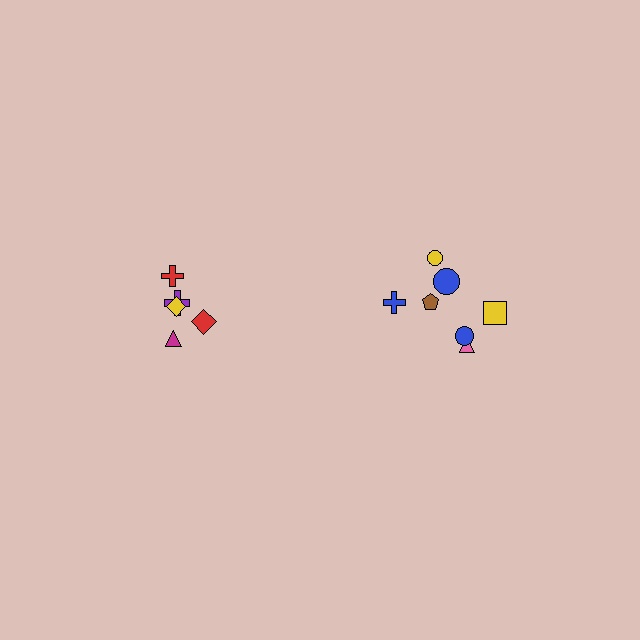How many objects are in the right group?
There are 7 objects.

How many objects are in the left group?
There are 5 objects.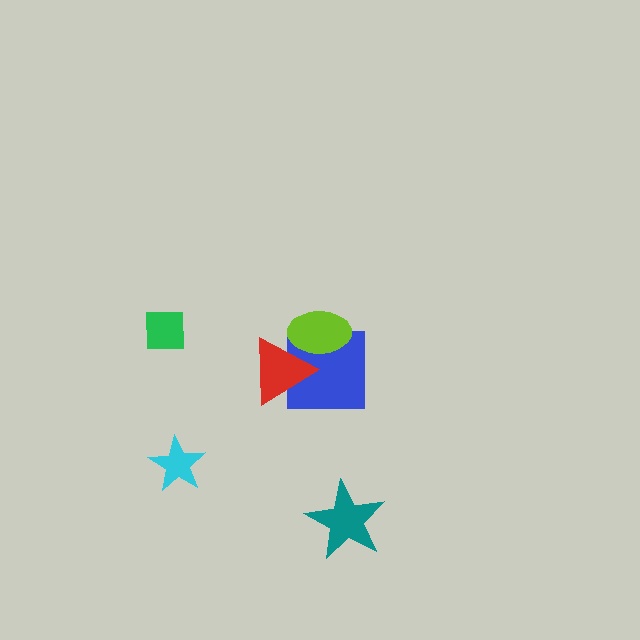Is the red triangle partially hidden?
Yes, it is partially covered by another shape.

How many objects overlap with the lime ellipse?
2 objects overlap with the lime ellipse.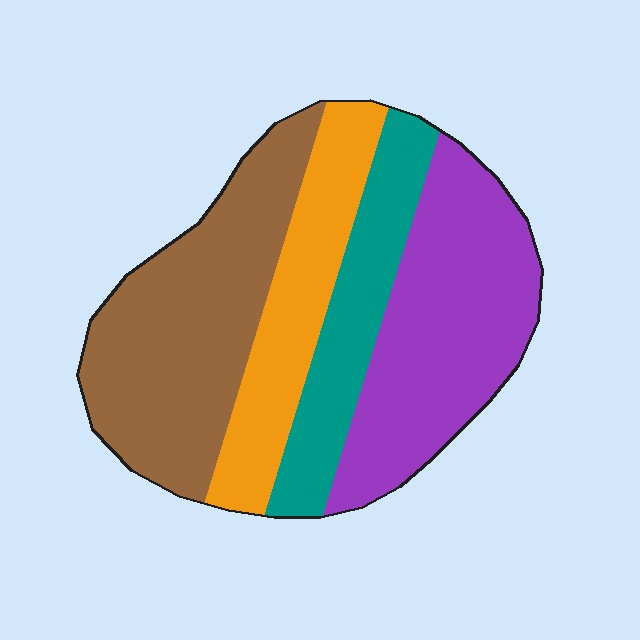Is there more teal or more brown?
Brown.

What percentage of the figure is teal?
Teal covers 17% of the figure.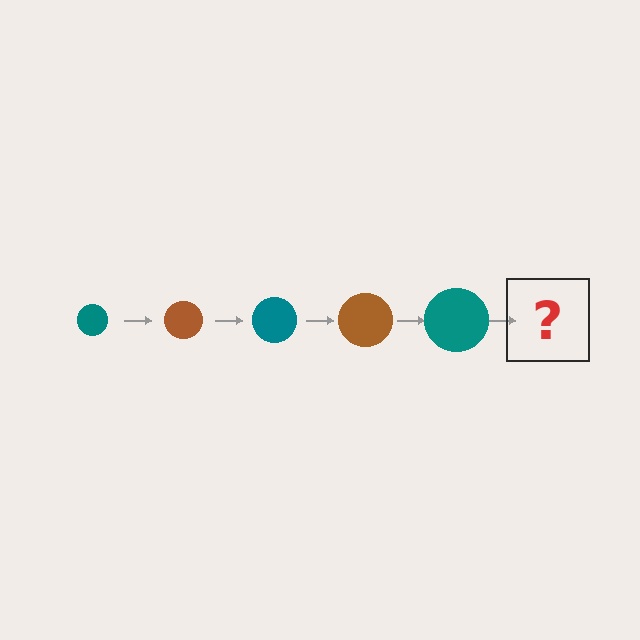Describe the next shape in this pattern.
It should be a brown circle, larger than the previous one.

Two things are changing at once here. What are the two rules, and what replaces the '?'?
The two rules are that the circle grows larger each step and the color cycles through teal and brown. The '?' should be a brown circle, larger than the previous one.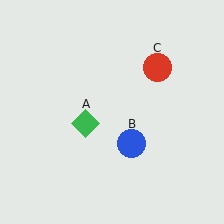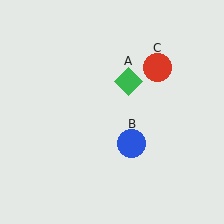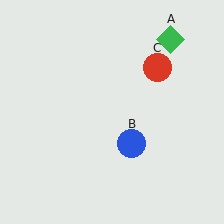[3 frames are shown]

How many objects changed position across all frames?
1 object changed position: green diamond (object A).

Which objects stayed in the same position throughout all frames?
Blue circle (object B) and red circle (object C) remained stationary.